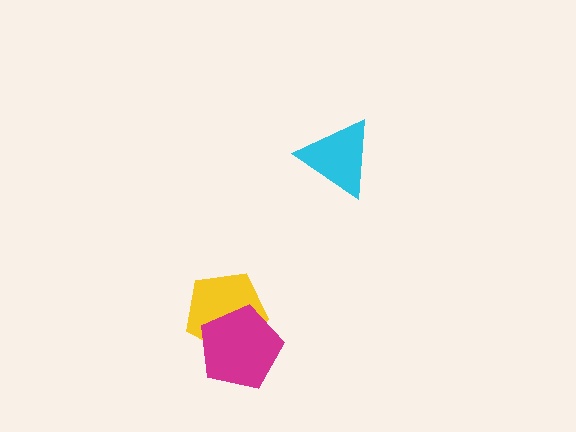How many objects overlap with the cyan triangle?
0 objects overlap with the cyan triangle.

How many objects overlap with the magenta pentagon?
1 object overlaps with the magenta pentagon.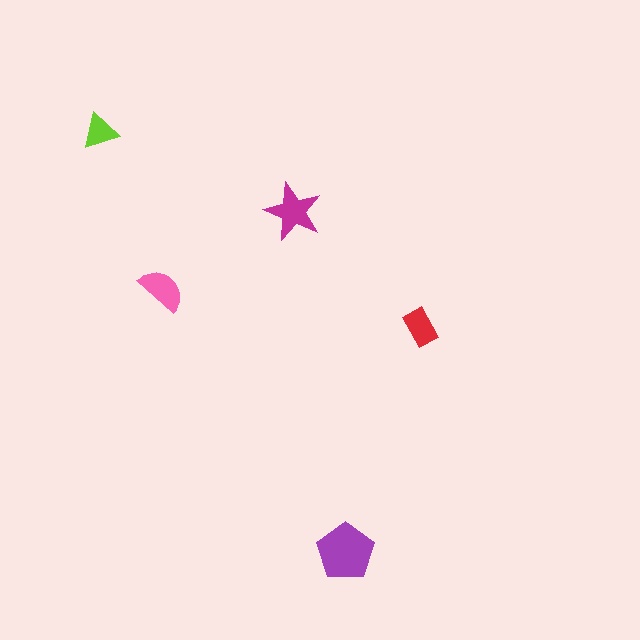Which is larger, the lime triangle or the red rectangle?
The red rectangle.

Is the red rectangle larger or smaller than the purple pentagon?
Smaller.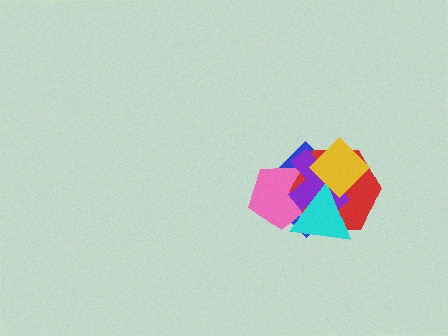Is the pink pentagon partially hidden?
Yes, it is partially covered by another shape.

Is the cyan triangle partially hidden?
Yes, it is partially covered by another shape.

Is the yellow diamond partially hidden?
No, no other shape covers it.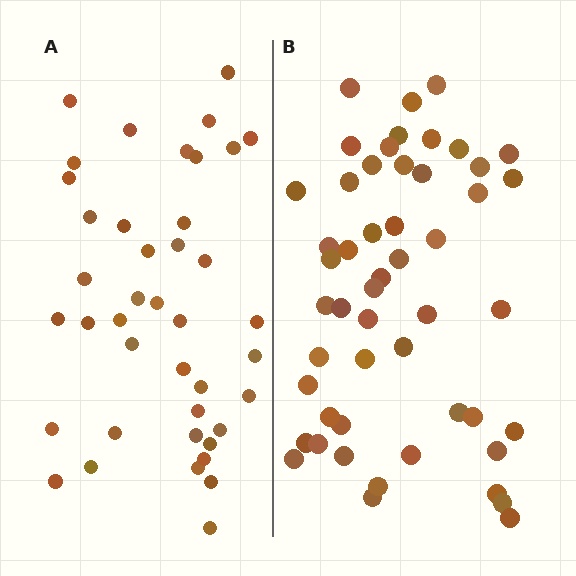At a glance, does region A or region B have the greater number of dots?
Region B (the right region) has more dots.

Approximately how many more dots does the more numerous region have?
Region B has roughly 10 or so more dots than region A.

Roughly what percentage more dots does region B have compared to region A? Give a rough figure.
About 25% more.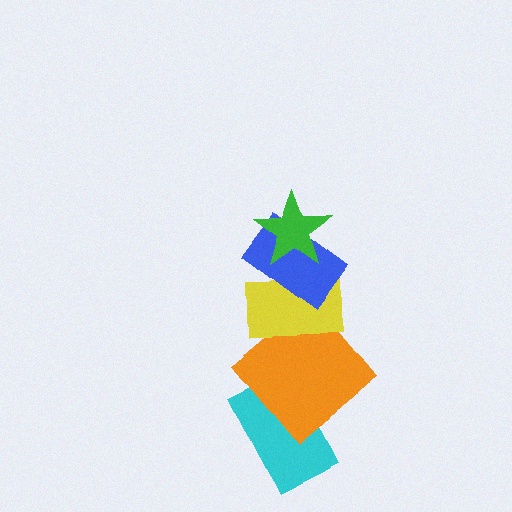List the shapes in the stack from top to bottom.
From top to bottom: the green star, the blue rectangle, the yellow rectangle, the orange diamond, the cyan rectangle.